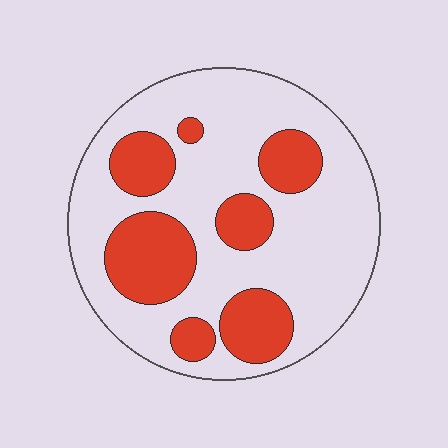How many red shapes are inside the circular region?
7.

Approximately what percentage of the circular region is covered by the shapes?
Approximately 30%.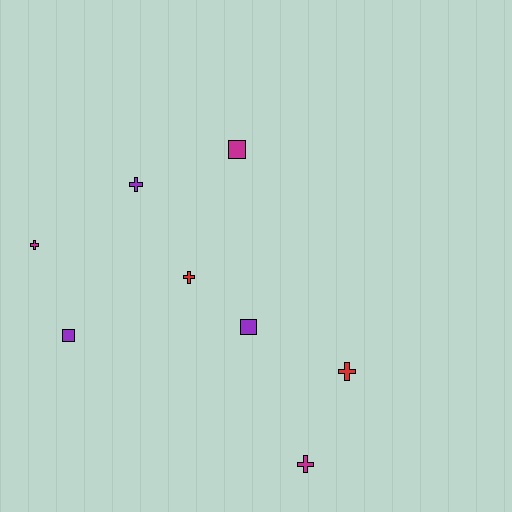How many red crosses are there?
There are 2 red crosses.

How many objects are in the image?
There are 8 objects.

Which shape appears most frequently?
Cross, with 5 objects.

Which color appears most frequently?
Magenta, with 3 objects.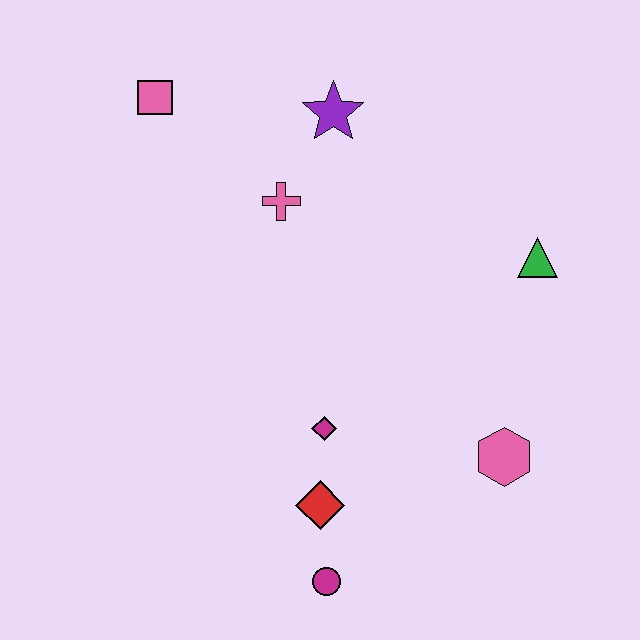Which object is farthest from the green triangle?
The pink square is farthest from the green triangle.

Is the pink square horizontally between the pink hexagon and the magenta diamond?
No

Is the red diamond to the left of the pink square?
No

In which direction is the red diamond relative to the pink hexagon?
The red diamond is to the left of the pink hexagon.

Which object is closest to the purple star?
The pink cross is closest to the purple star.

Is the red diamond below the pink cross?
Yes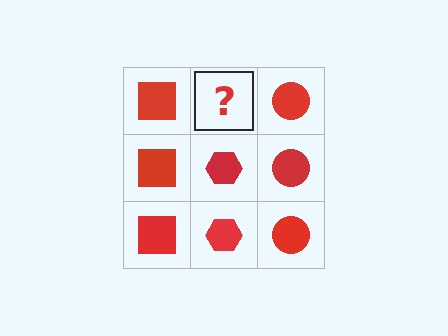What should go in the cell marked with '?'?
The missing cell should contain a red hexagon.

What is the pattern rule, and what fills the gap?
The rule is that each column has a consistent shape. The gap should be filled with a red hexagon.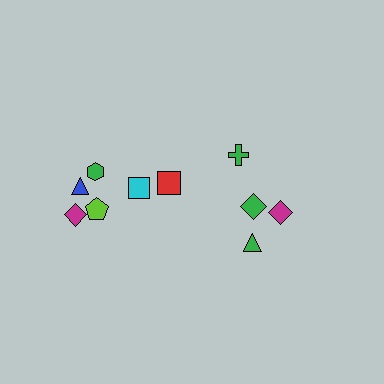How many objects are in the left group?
There are 6 objects.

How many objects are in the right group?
There are 4 objects.